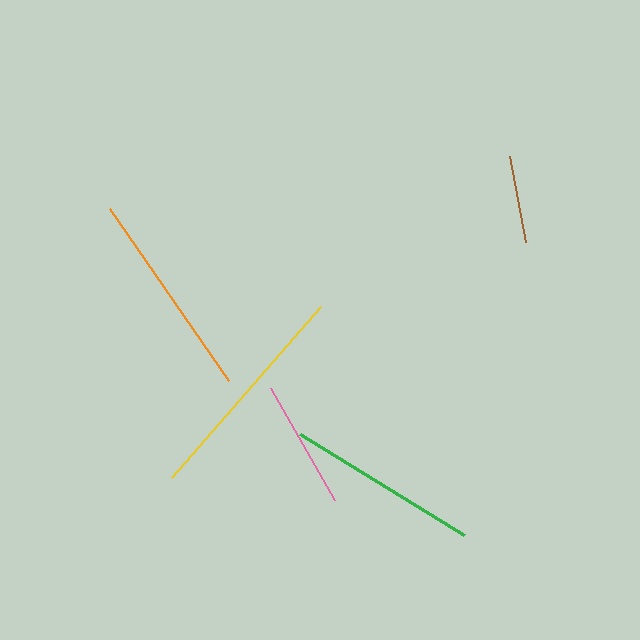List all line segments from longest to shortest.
From longest to shortest: yellow, orange, green, pink, brown.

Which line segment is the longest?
The yellow line is the longest at approximately 228 pixels.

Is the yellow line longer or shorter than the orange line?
The yellow line is longer than the orange line.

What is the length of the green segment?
The green segment is approximately 193 pixels long.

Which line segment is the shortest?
The brown line is the shortest at approximately 88 pixels.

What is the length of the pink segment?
The pink segment is approximately 129 pixels long.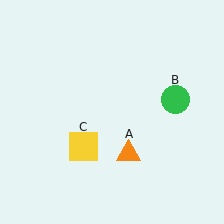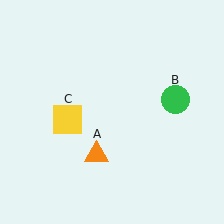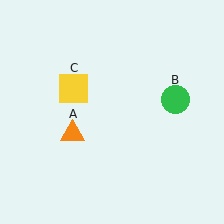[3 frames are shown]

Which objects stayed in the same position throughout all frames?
Green circle (object B) remained stationary.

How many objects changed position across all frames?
2 objects changed position: orange triangle (object A), yellow square (object C).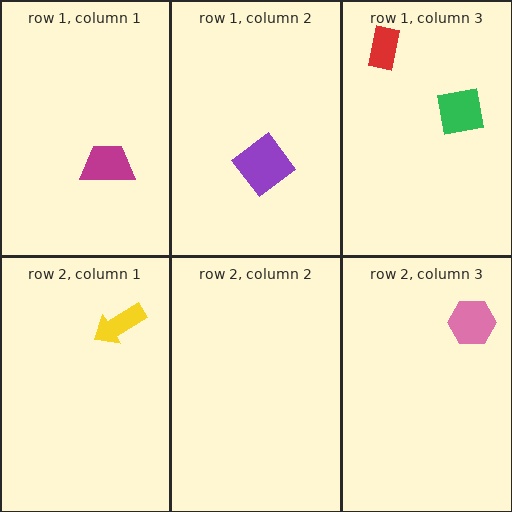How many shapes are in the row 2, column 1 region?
1.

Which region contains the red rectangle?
The row 1, column 3 region.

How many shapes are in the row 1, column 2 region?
1.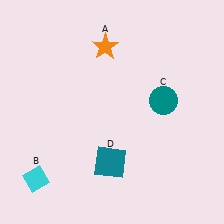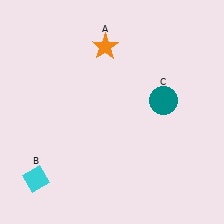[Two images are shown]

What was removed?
The teal square (D) was removed in Image 2.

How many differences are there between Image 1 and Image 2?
There is 1 difference between the two images.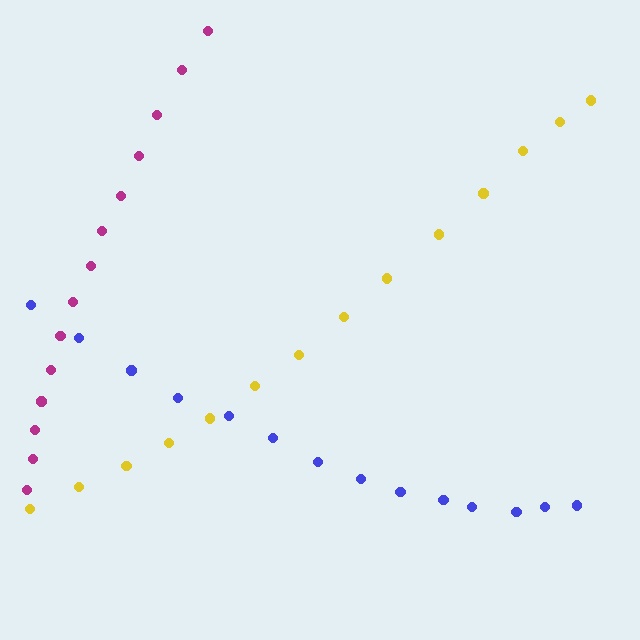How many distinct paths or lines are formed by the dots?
There are 3 distinct paths.